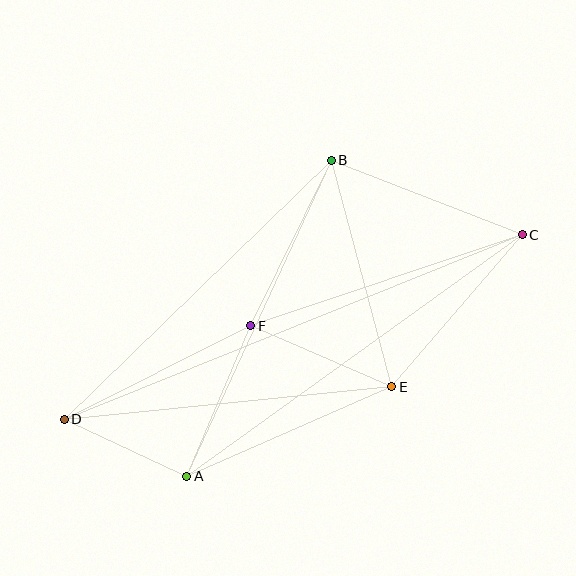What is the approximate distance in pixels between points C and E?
The distance between C and E is approximately 200 pixels.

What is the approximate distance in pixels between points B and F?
The distance between B and F is approximately 184 pixels.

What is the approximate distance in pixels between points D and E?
The distance between D and E is approximately 329 pixels.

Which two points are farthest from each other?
Points C and D are farthest from each other.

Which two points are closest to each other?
Points A and D are closest to each other.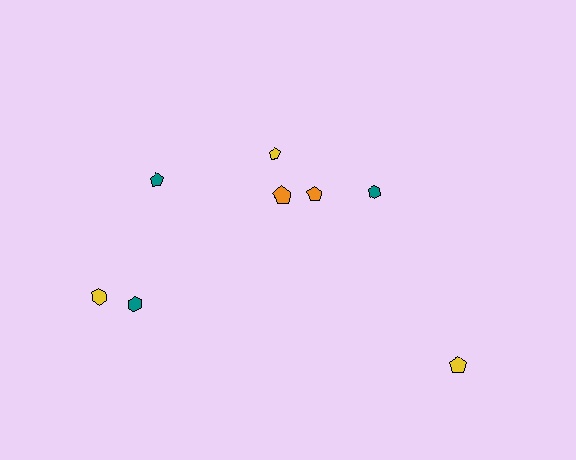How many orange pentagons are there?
There are 2 orange pentagons.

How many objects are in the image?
There are 8 objects.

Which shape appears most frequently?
Pentagon, with 5 objects.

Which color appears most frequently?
Yellow, with 3 objects.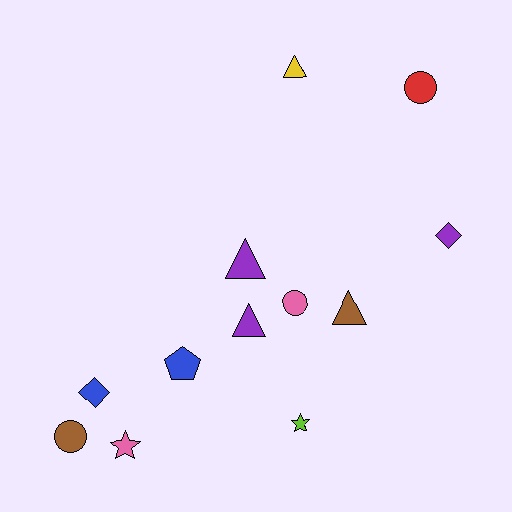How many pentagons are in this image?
There is 1 pentagon.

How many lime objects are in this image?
There is 1 lime object.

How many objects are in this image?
There are 12 objects.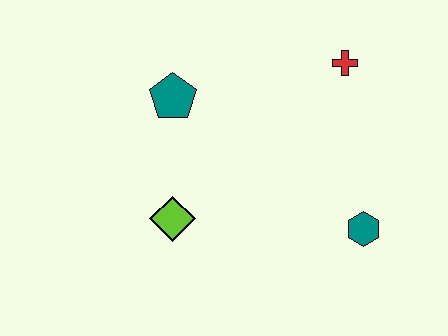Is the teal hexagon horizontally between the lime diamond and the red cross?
No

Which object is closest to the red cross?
The teal hexagon is closest to the red cross.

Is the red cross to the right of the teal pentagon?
Yes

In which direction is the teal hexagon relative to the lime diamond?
The teal hexagon is to the right of the lime diamond.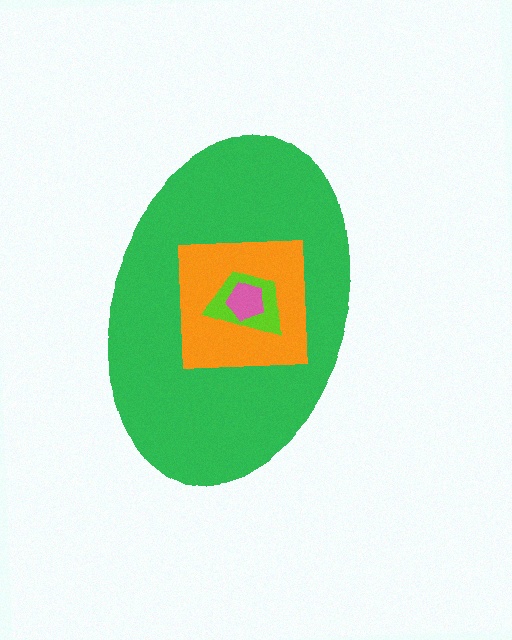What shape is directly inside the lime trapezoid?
The pink pentagon.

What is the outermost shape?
The green ellipse.